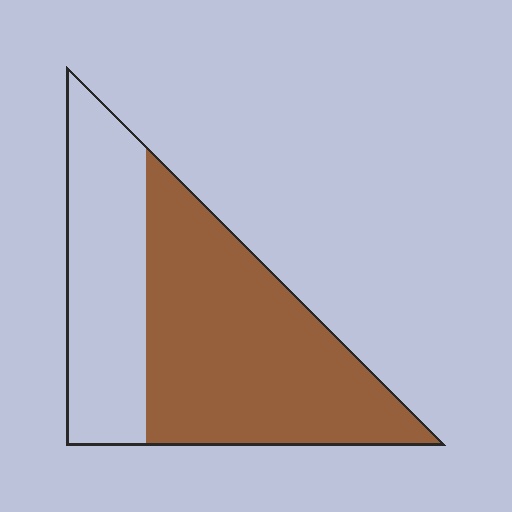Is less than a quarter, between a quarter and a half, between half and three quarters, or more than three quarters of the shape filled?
Between half and three quarters.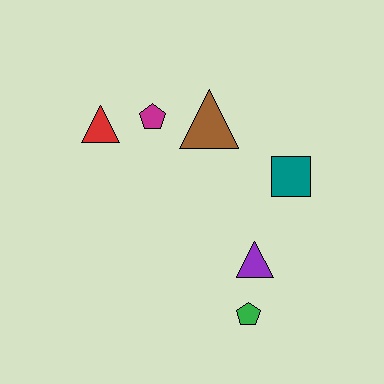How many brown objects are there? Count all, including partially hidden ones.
There is 1 brown object.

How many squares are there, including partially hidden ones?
There is 1 square.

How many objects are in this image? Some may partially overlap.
There are 6 objects.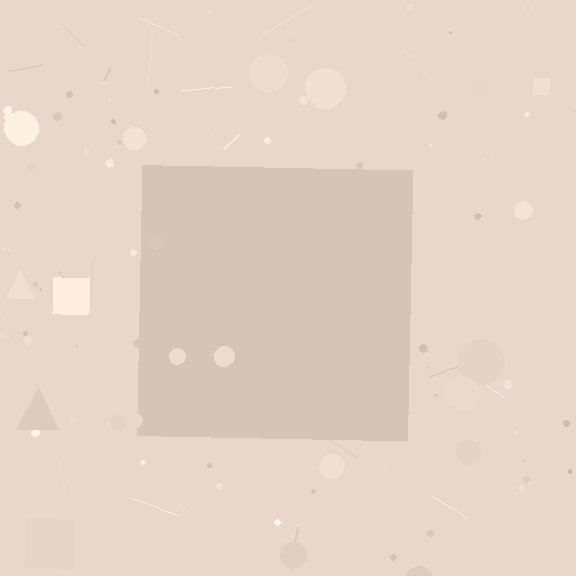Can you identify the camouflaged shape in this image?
The camouflaged shape is a square.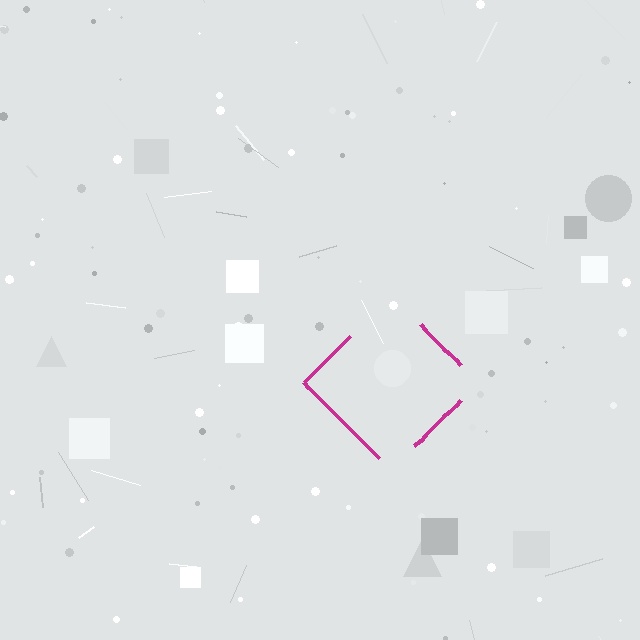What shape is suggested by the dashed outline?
The dashed outline suggests a diamond.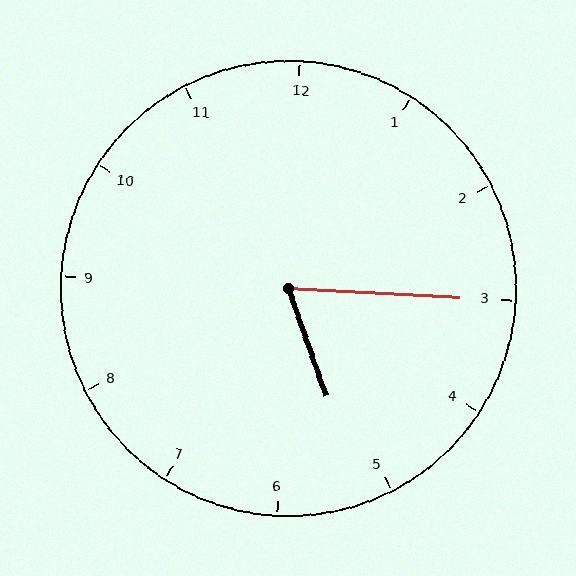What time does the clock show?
5:15.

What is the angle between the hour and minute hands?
Approximately 68 degrees.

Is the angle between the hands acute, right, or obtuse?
It is acute.